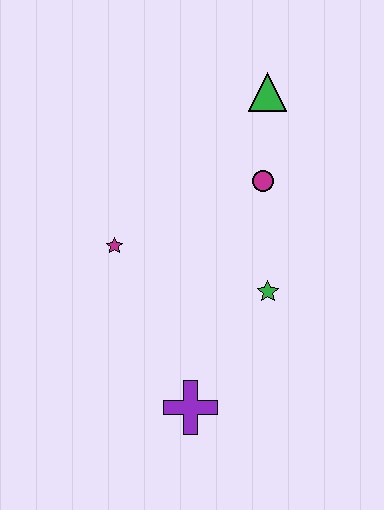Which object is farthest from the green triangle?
The purple cross is farthest from the green triangle.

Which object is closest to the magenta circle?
The green triangle is closest to the magenta circle.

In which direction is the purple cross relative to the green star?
The purple cross is below the green star.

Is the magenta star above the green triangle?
No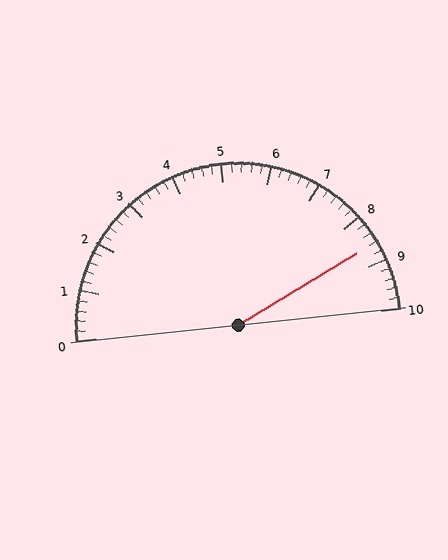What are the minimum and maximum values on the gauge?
The gauge ranges from 0 to 10.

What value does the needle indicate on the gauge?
The needle indicates approximately 8.6.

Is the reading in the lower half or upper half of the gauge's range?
The reading is in the upper half of the range (0 to 10).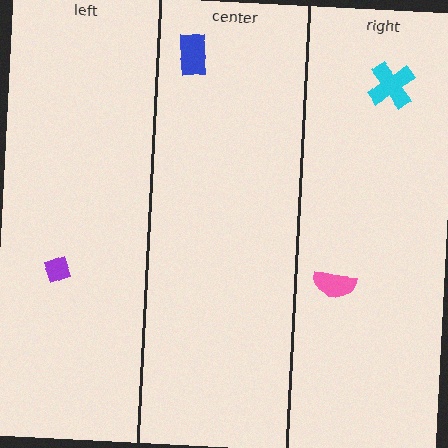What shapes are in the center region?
The blue rectangle.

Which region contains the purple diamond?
The left region.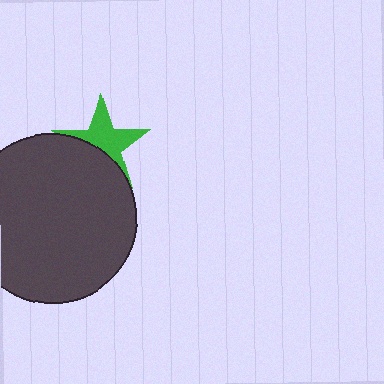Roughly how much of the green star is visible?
About half of it is visible (roughly 58%).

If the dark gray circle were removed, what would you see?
You would see the complete green star.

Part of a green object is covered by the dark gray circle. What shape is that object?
It is a star.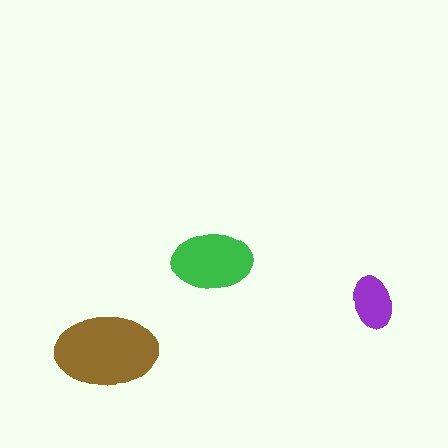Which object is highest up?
The green ellipse is topmost.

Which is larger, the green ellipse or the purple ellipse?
The green one.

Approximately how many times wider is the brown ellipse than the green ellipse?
About 1.5 times wider.